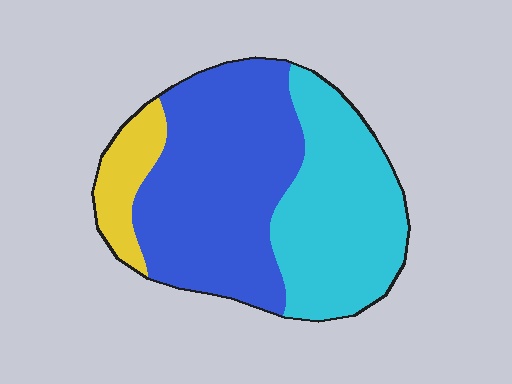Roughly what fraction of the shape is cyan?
Cyan covers around 40% of the shape.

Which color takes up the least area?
Yellow, at roughly 10%.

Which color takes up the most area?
Blue, at roughly 50%.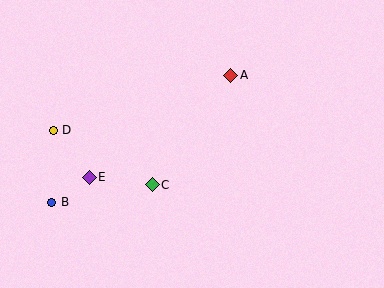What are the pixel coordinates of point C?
Point C is at (152, 185).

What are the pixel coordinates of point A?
Point A is at (231, 75).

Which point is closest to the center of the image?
Point C at (152, 185) is closest to the center.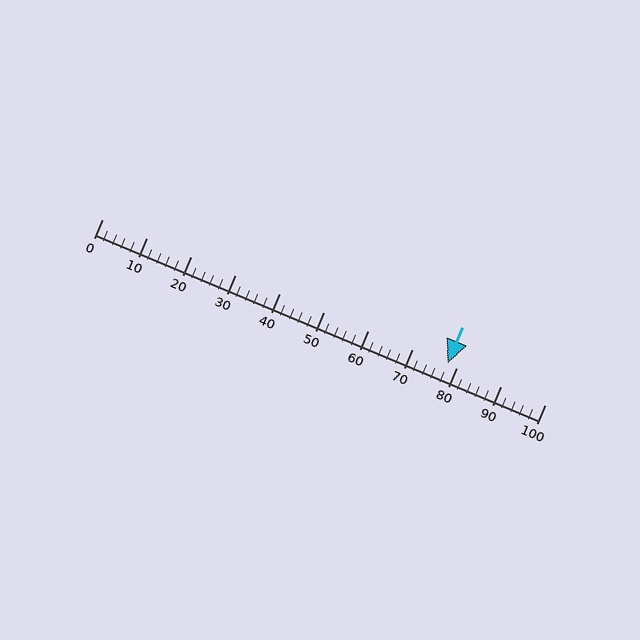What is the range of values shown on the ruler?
The ruler shows values from 0 to 100.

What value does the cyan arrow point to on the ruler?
The cyan arrow points to approximately 78.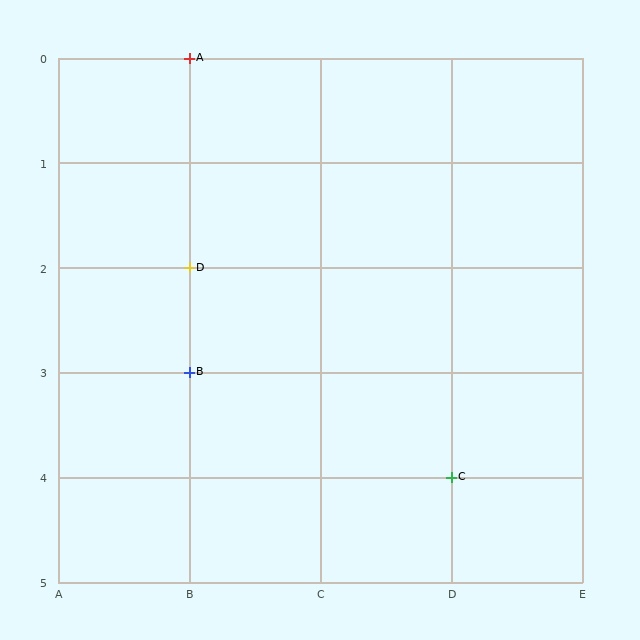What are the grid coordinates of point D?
Point D is at grid coordinates (B, 2).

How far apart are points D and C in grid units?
Points D and C are 2 columns and 2 rows apart (about 2.8 grid units diagonally).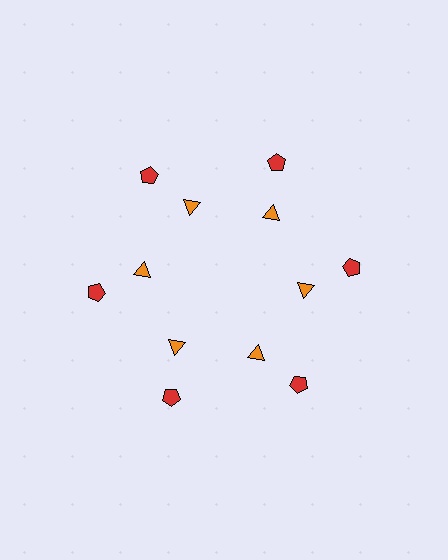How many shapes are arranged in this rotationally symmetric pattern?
There are 12 shapes, arranged in 6 groups of 2.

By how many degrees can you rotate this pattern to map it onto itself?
The pattern maps onto itself every 60 degrees of rotation.